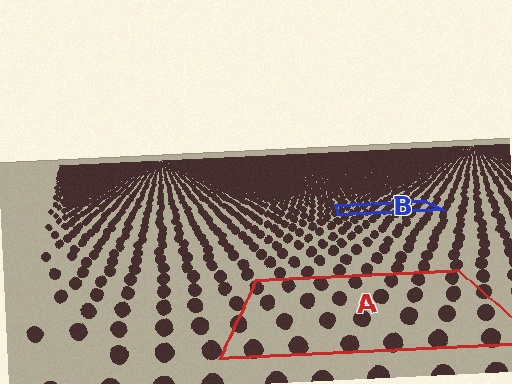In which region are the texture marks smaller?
The texture marks are smaller in region B, because it is farther away.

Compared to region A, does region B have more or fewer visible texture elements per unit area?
Region B has more texture elements per unit area — they are packed more densely because it is farther away.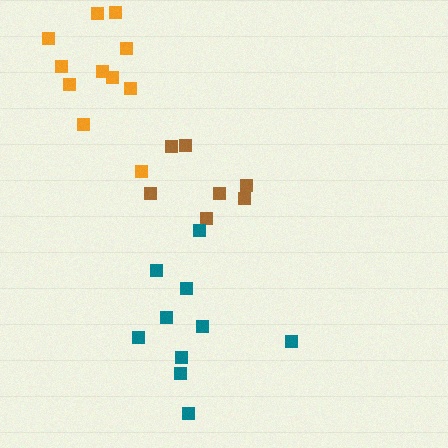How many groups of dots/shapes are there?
There are 3 groups.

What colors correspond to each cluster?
The clusters are colored: brown, teal, orange.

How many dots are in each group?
Group 1: 7 dots, Group 2: 10 dots, Group 3: 11 dots (28 total).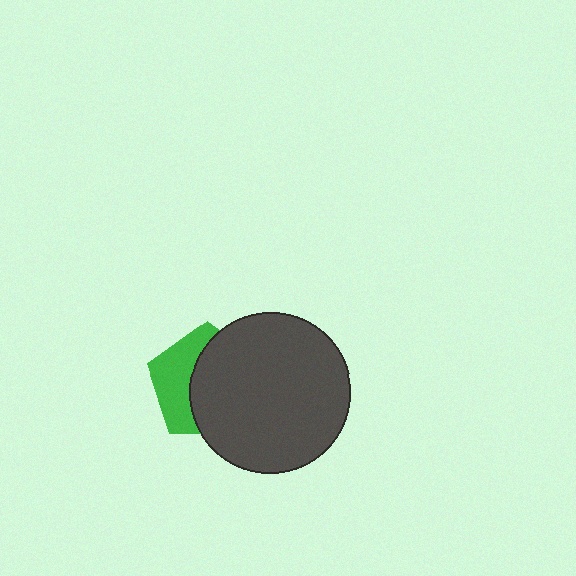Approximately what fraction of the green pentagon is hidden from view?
Roughly 61% of the green pentagon is hidden behind the dark gray circle.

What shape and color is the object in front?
The object in front is a dark gray circle.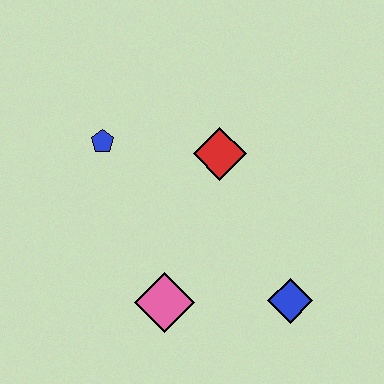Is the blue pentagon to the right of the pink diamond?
No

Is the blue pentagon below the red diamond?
No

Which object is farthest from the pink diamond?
The blue pentagon is farthest from the pink diamond.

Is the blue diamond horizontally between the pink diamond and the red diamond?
No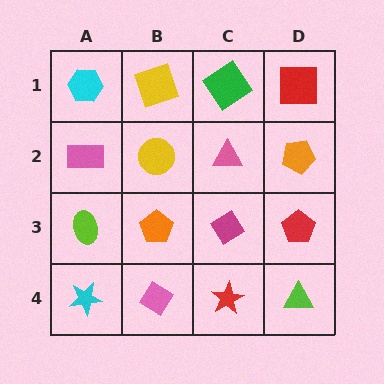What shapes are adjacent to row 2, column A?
A cyan hexagon (row 1, column A), a lime ellipse (row 3, column A), a yellow circle (row 2, column B).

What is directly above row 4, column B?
An orange pentagon.